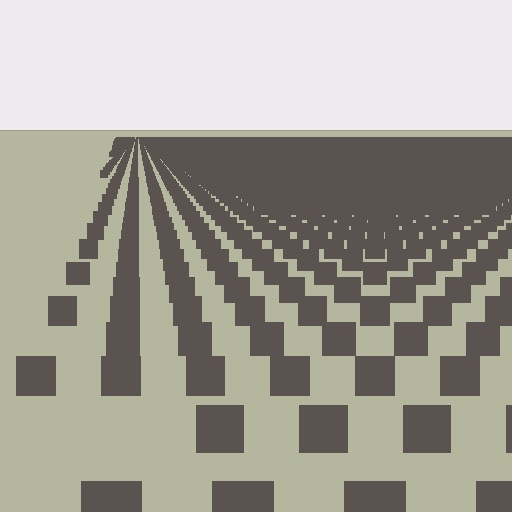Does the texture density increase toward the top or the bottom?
Density increases toward the top.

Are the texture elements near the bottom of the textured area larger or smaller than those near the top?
Larger. Near the bottom, elements are closer to the viewer and appear at a bigger on-screen size.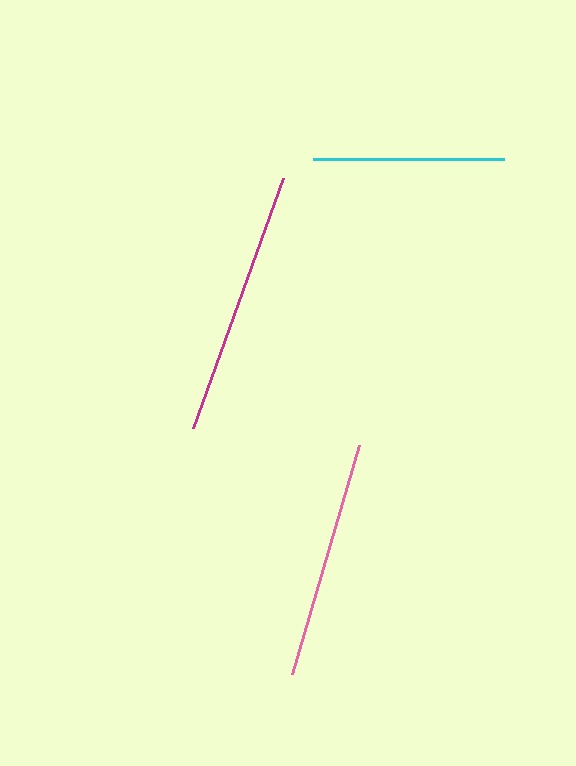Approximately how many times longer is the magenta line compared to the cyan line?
The magenta line is approximately 1.4 times the length of the cyan line.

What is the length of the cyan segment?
The cyan segment is approximately 191 pixels long.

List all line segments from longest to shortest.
From longest to shortest: magenta, pink, cyan.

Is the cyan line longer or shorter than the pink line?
The pink line is longer than the cyan line.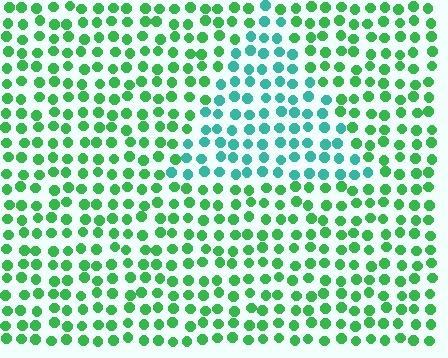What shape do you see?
I see a triangle.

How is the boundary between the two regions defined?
The boundary is defined purely by a slight shift in hue (about 41 degrees). Spacing, size, and orientation are identical on both sides.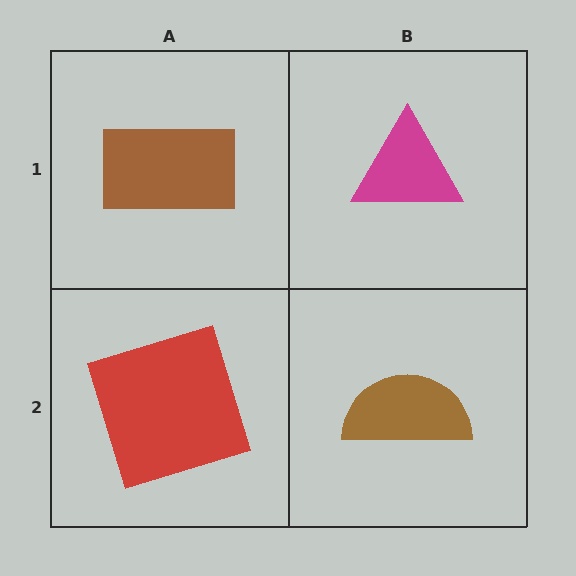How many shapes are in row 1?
2 shapes.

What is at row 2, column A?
A red square.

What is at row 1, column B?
A magenta triangle.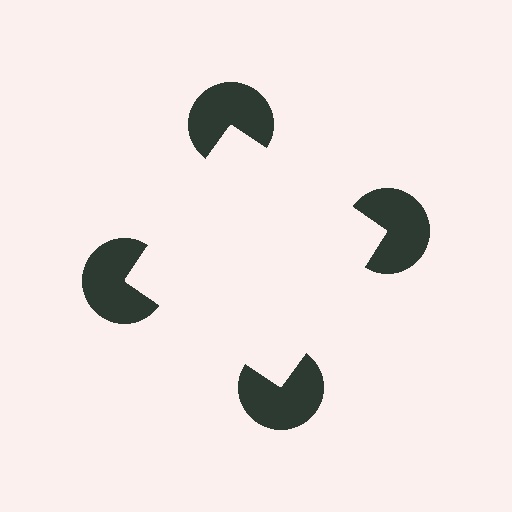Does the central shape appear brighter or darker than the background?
It typically appears slightly brighter than the background, even though no actual brightness change is drawn.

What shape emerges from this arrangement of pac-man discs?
An illusory square — its edges are inferred from the aligned wedge cuts in the pac-man discs, not physically drawn.